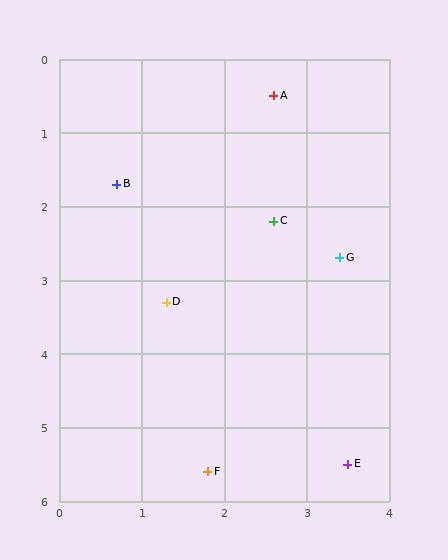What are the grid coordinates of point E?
Point E is at approximately (3.5, 5.5).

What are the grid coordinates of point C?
Point C is at approximately (2.6, 2.2).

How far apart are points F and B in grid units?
Points F and B are about 4.1 grid units apart.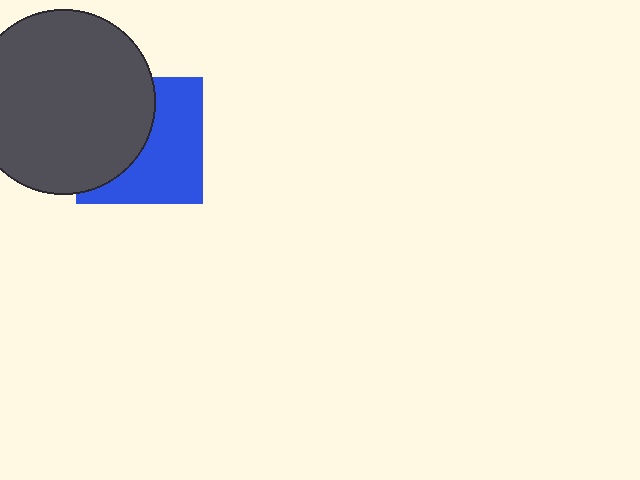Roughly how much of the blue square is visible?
About half of it is visible (roughly 53%).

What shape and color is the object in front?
The object in front is a dark gray circle.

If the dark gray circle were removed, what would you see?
You would see the complete blue square.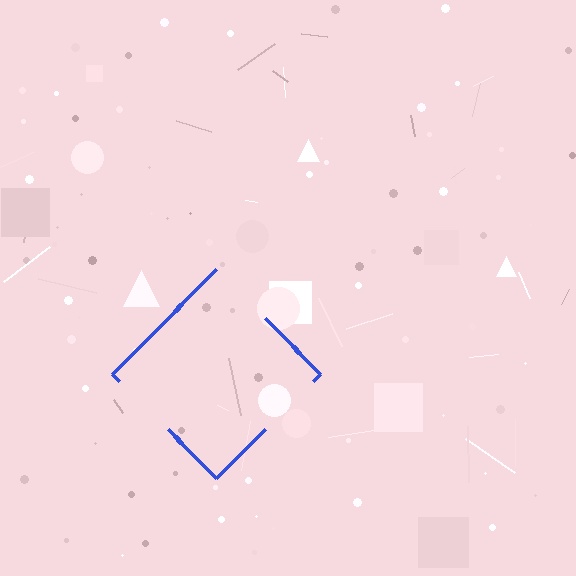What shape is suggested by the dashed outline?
The dashed outline suggests a diamond.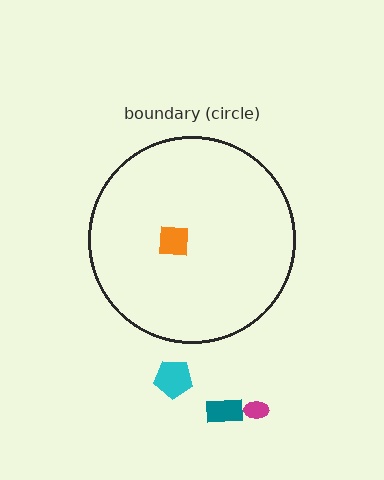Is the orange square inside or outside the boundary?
Inside.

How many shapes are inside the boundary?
1 inside, 3 outside.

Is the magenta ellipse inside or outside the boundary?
Outside.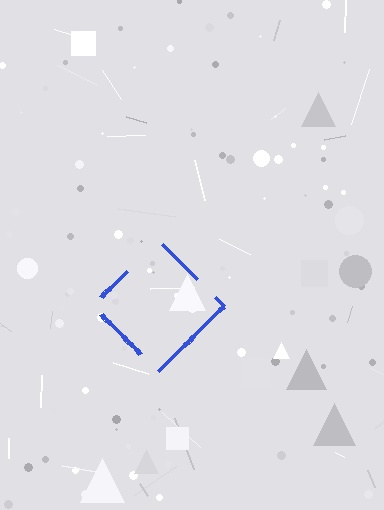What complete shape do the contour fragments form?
The contour fragments form a diamond.